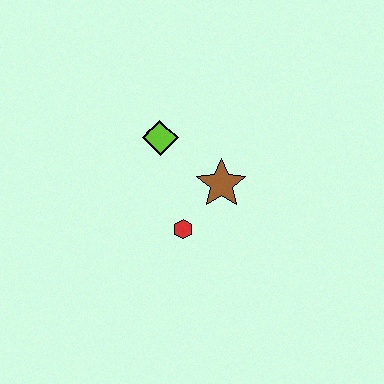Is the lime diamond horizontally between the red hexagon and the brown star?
No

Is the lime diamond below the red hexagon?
No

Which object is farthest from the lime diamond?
The red hexagon is farthest from the lime diamond.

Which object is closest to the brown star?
The red hexagon is closest to the brown star.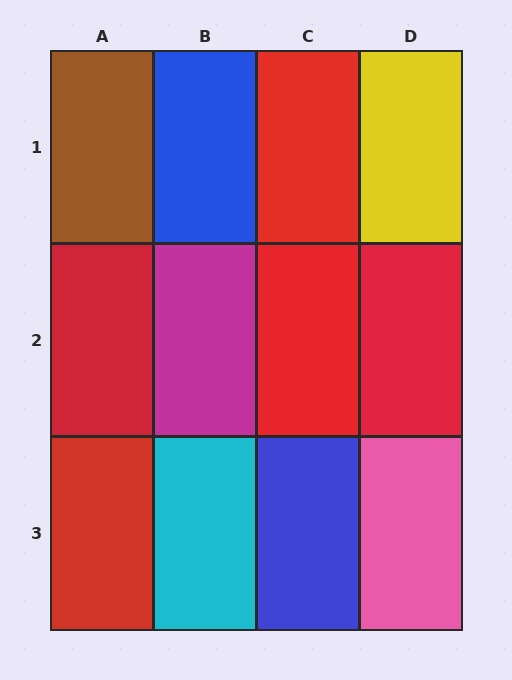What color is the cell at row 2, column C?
Red.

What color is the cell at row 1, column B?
Blue.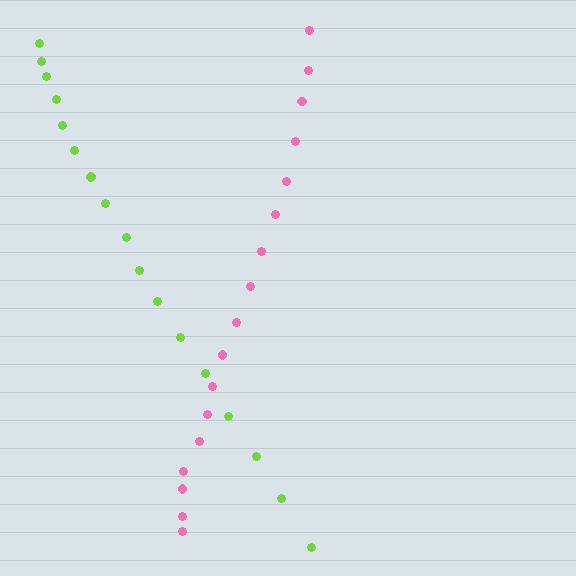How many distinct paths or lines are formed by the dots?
There are 2 distinct paths.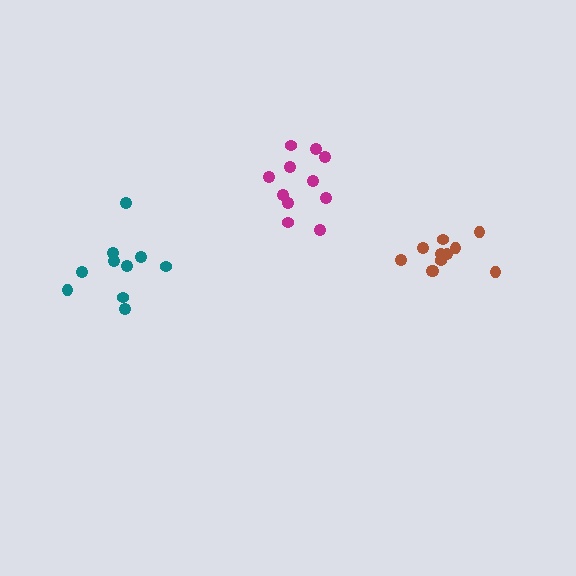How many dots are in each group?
Group 1: 11 dots, Group 2: 10 dots, Group 3: 11 dots (32 total).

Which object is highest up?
The magenta cluster is topmost.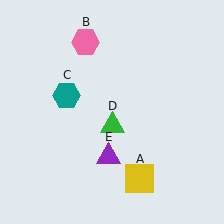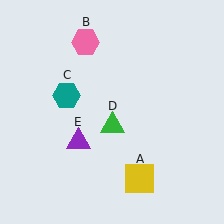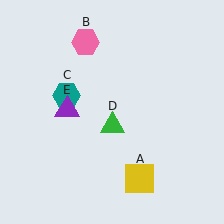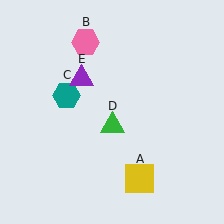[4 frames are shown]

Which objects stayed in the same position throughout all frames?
Yellow square (object A) and pink hexagon (object B) and teal hexagon (object C) and green triangle (object D) remained stationary.